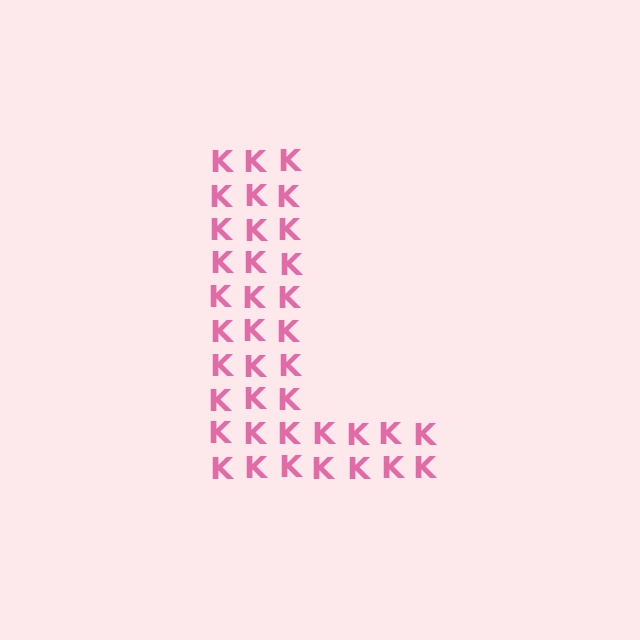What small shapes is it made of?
It is made of small letter K's.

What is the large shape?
The large shape is the letter L.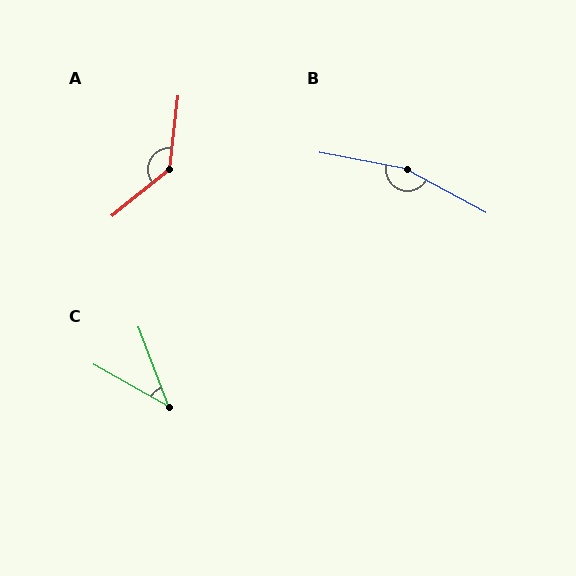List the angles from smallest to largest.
C (40°), A (135°), B (163°).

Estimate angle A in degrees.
Approximately 135 degrees.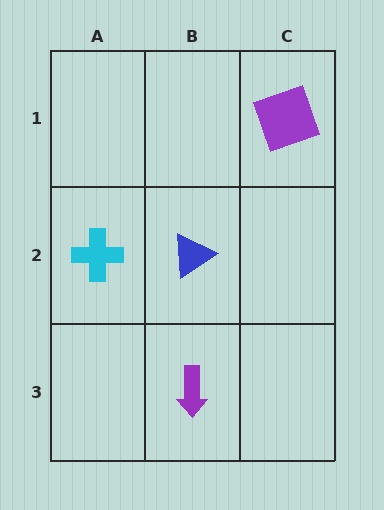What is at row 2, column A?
A cyan cross.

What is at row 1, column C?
A purple square.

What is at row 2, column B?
A blue triangle.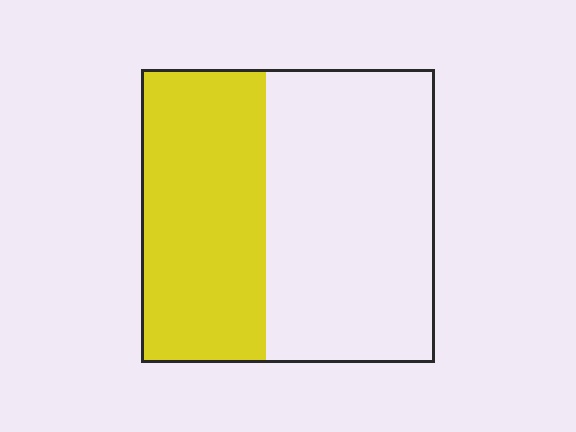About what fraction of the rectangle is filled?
About two fifths (2/5).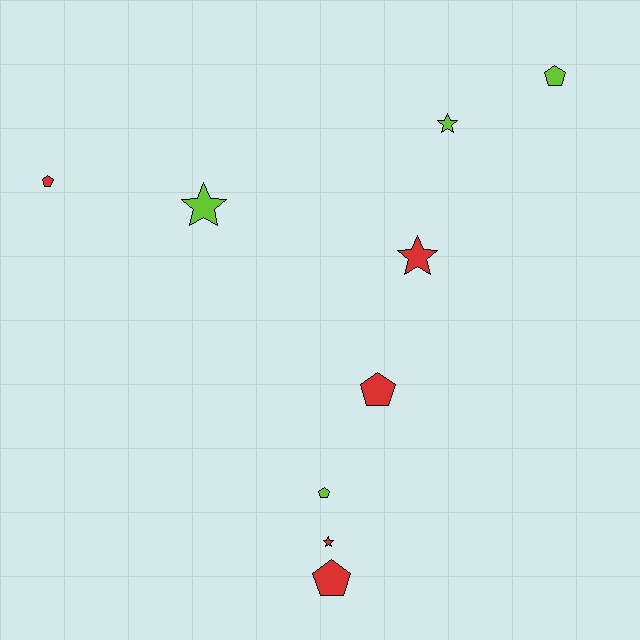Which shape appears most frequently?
Pentagon, with 5 objects.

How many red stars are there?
There are 2 red stars.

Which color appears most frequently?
Red, with 5 objects.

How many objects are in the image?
There are 9 objects.